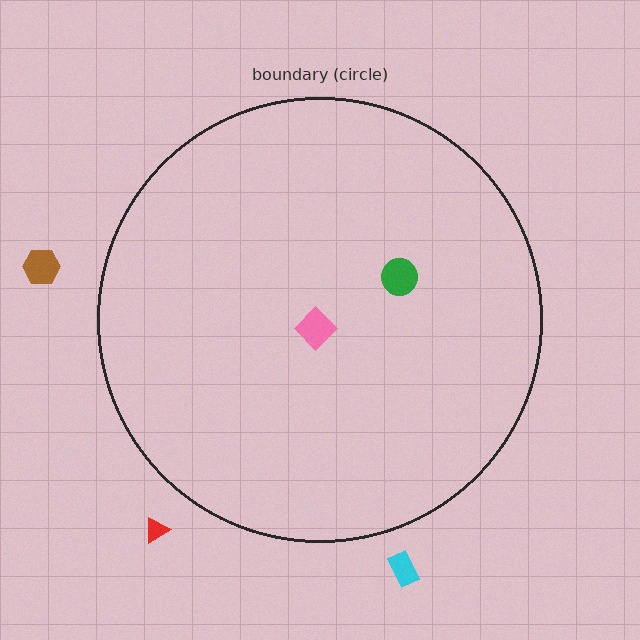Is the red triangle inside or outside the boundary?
Outside.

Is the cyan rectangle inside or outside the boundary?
Outside.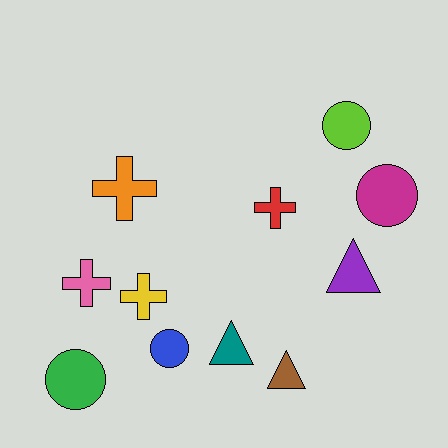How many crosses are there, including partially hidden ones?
There are 4 crosses.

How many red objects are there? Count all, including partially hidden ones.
There is 1 red object.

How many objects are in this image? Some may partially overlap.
There are 11 objects.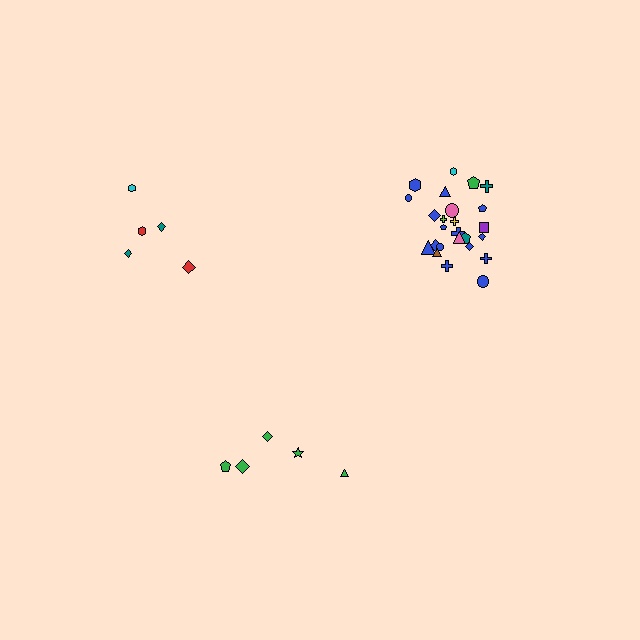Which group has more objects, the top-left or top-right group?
The top-right group.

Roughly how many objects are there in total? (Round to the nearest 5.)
Roughly 35 objects in total.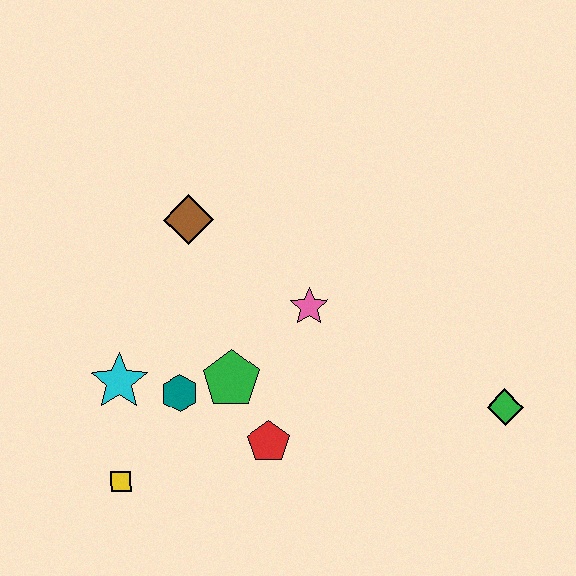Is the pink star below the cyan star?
No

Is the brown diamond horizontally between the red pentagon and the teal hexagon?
Yes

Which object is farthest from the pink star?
The yellow square is farthest from the pink star.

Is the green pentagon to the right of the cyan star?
Yes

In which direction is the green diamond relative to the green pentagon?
The green diamond is to the right of the green pentagon.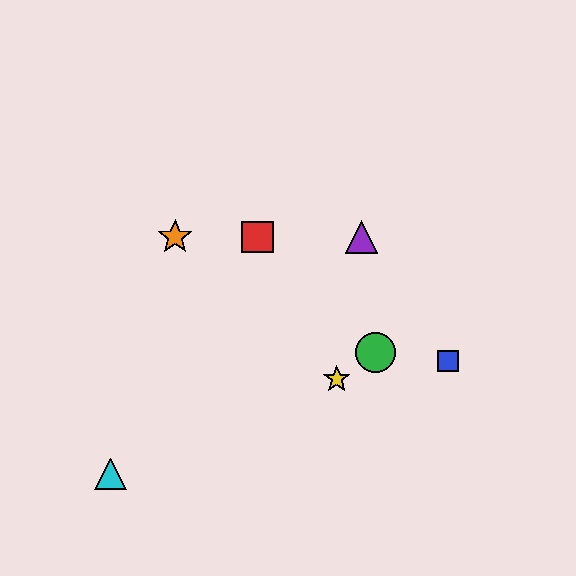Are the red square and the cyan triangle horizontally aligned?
No, the red square is at y≈237 and the cyan triangle is at y≈474.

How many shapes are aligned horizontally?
3 shapes (the red square, the purple triangle, the orange star) are aligned horizontally.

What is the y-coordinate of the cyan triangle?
The cyan triangle is at y≈474.